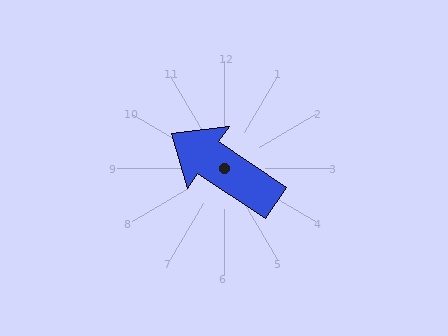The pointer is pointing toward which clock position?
Roughly 10 o'clock.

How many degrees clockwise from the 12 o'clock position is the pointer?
Approximately 304 degrees.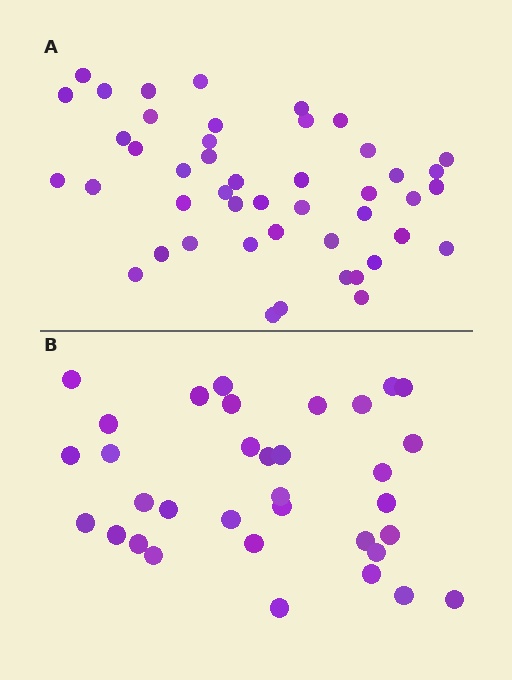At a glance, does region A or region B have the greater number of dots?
Region A (the top region) has more dots.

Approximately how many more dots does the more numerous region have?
Region A has roughly 12 or so more dots than region B.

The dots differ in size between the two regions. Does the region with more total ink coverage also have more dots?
No. Region B has more total ink coverage because its dots are larger, but region A actually contains more individual dots. Total area can be misleading — the number of items is what matters here.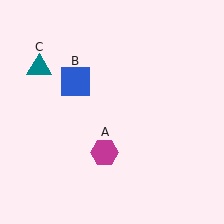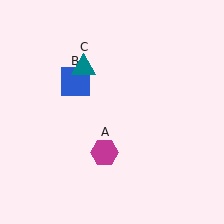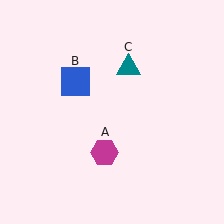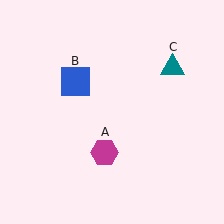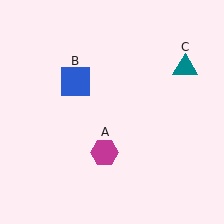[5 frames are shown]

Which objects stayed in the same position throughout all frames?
Magenta hexagon (object A) and blue square (object B) remained stationary.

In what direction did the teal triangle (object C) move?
The teal triangle (object C) moved right.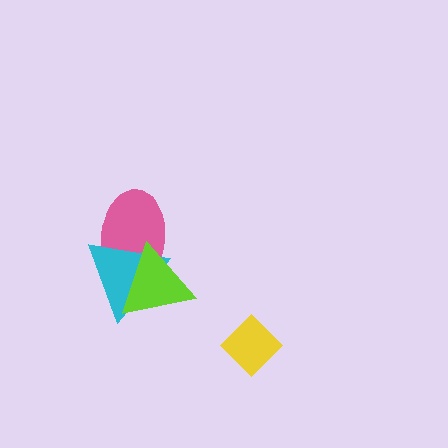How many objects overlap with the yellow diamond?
0 objects overlap with the yellow diamond.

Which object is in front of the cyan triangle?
The lime triangle is in front of the cyan triangle.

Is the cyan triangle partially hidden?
Yes, it is partially covered by another shape.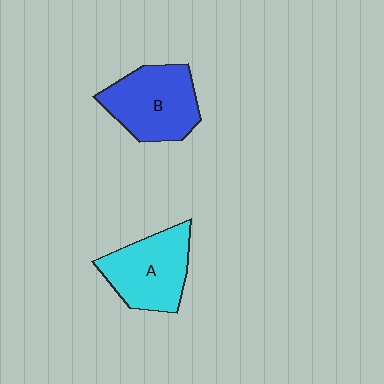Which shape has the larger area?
Shape B (blue).